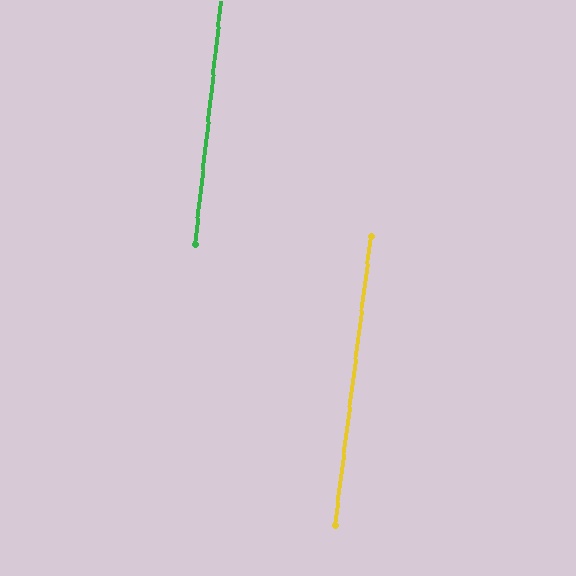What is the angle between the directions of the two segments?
Approximately 1 degree.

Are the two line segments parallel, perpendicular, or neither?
Parallel — their directions differ by only 0.9°.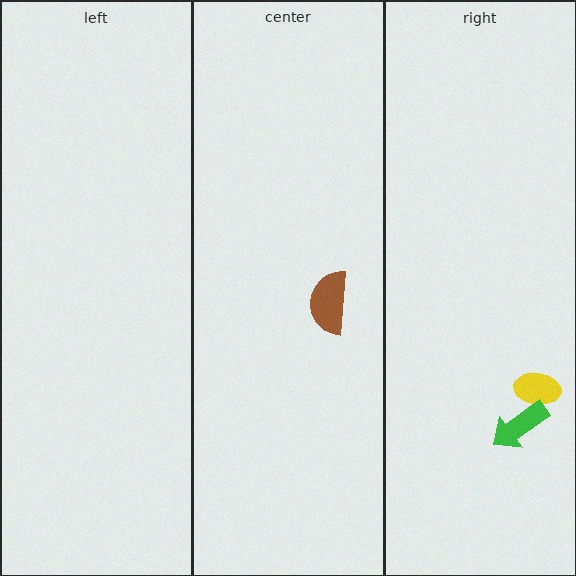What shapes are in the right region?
The yellow ellipse, the green arrow.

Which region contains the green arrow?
The right region.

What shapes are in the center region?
The brown semicircle.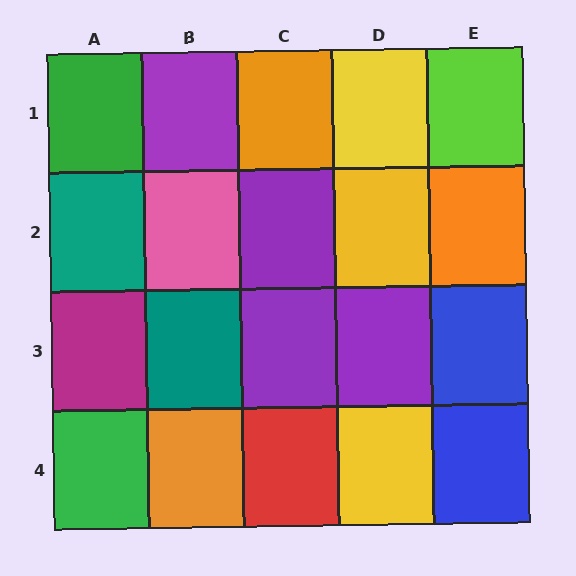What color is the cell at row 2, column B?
Pink.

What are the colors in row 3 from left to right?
Magenta, teal, purple, purple, blue.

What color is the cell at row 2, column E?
Orange.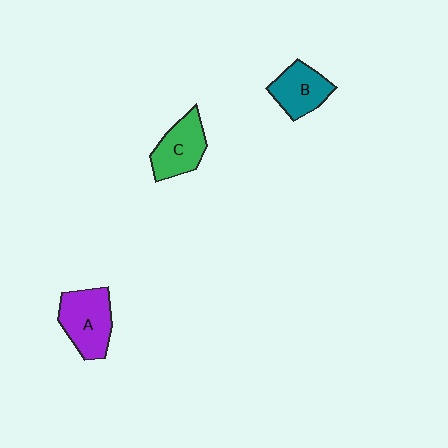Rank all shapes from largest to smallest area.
From largest to smallest: A (purple), C (green), B (teal).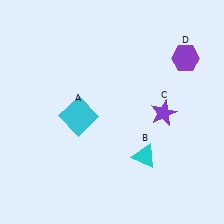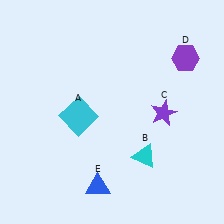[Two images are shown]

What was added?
A blue triangle (E) was added in Image 2.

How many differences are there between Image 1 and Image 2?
There is 1 difference between the two images.